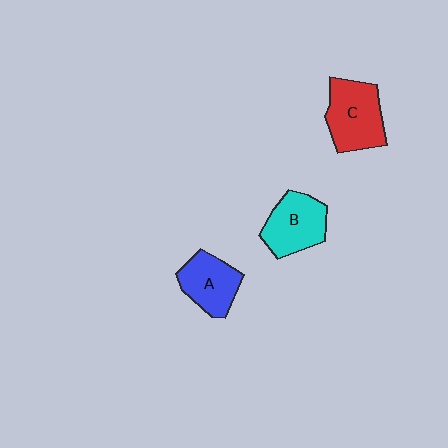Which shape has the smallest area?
Shape A (blue).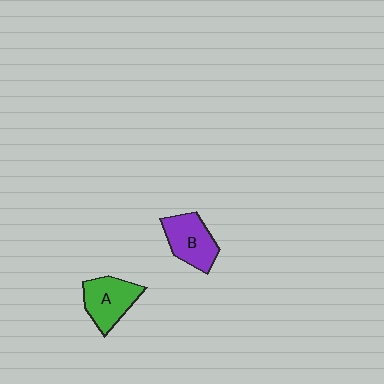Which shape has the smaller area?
Shape B (purple).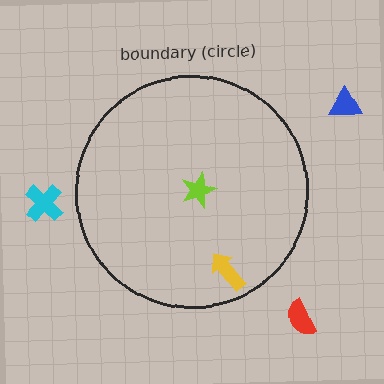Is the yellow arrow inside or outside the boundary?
Inside.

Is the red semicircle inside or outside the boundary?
Outside.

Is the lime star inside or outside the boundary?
Inside.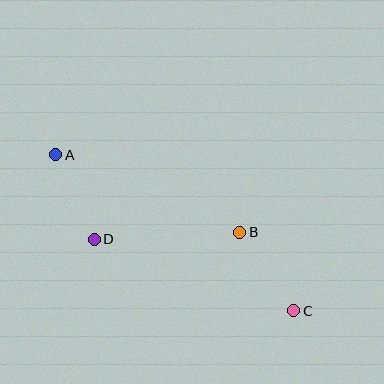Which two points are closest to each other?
Points A and D are closest to each other.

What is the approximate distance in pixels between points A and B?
The distance between A and B is approximately 199 pixels.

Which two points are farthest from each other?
Points A and C are farthest from each other.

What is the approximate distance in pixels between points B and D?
The distance between B and D is approximately 145 pixels.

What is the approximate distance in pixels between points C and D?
The distance between C and D is approximately 212 pixels.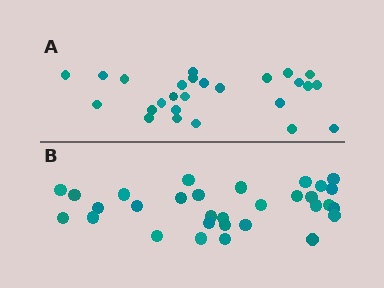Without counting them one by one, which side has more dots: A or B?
Region B (the bottom region) has more dots.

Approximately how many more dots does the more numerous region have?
Region B has about 5 more dots than region A.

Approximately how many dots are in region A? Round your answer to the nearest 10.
About 30 dots. (The exact count is 26, which rounds to 30.)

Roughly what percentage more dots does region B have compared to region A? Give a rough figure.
About 20% more.